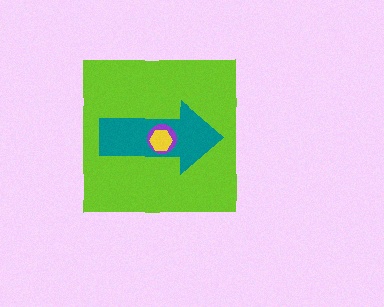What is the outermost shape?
The lime square.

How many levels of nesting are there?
4.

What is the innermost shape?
The yellow hexagon.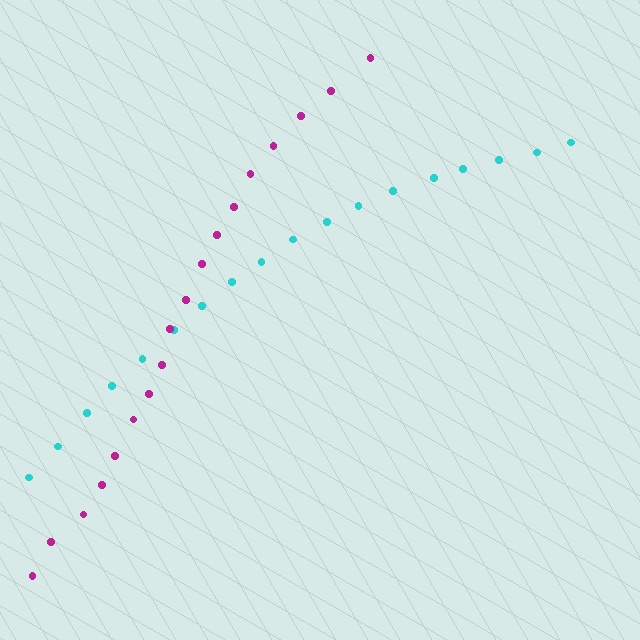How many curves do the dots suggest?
There are 2 distinct paths.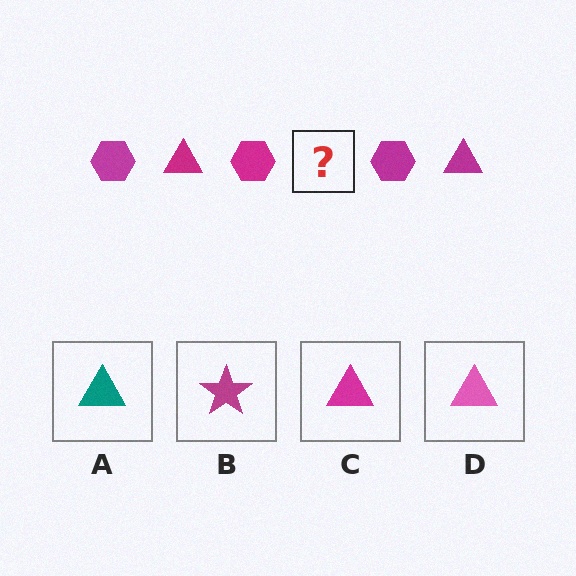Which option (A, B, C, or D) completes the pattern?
C.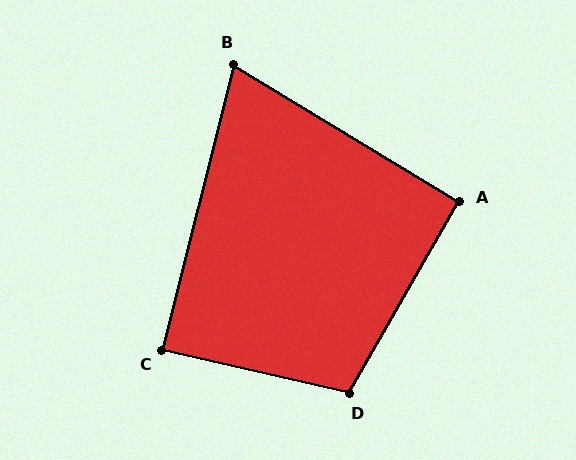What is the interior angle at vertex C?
Approximately 89 degrees (approximately right).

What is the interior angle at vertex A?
Approximately 91 degrees (approximately right).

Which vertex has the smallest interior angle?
B, at approximately 73 degrees.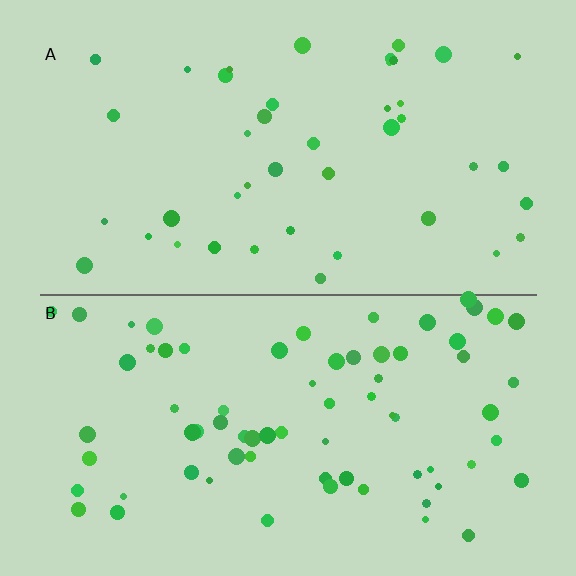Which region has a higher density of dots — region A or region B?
B (the bottom).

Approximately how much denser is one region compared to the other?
Approximately 1.7× — region B over region A.